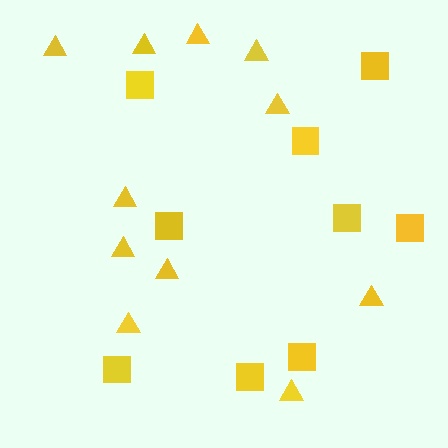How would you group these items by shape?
There are 2 groups: one group of squares (9) and one group of triangles (11).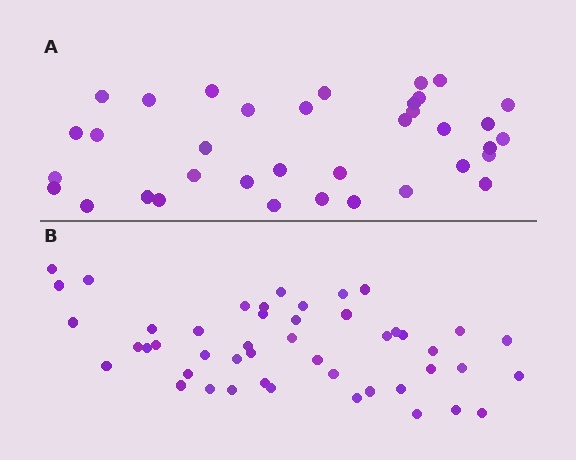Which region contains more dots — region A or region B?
Region B (the bottom region) has more dots.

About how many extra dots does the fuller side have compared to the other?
Region B has roughly 12 or so more dots than region A.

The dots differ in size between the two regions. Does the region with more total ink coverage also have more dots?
No. Region A has more total ink coverage because its dots are larger, but region B actually contains more individual dots. Total area can be misleading — the number of items is what matters here.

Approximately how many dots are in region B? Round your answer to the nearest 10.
About 50 dots. (The exact count is 47, which rounds to 50.)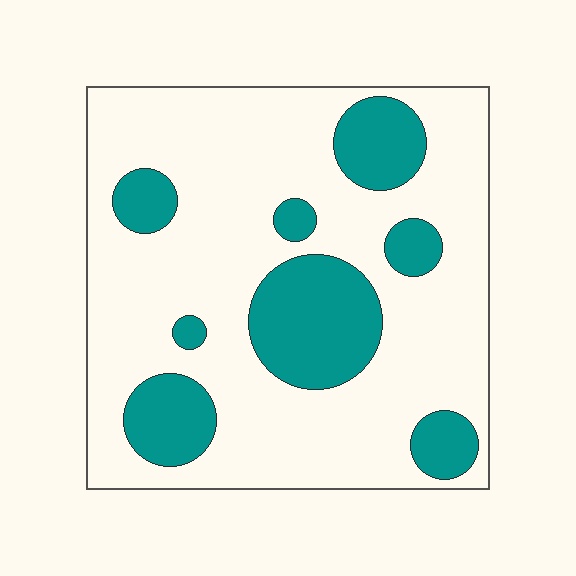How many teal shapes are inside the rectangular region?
8.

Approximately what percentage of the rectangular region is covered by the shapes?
Approximately 25%.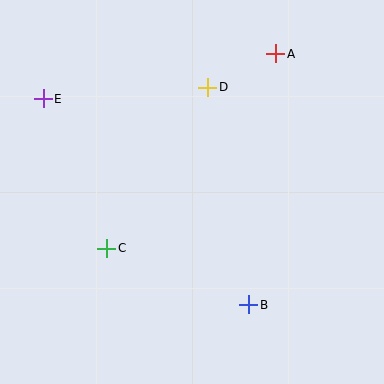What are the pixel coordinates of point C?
Point C is at (107, 248).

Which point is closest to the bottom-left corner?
Point C is closest to the bottom-left corner.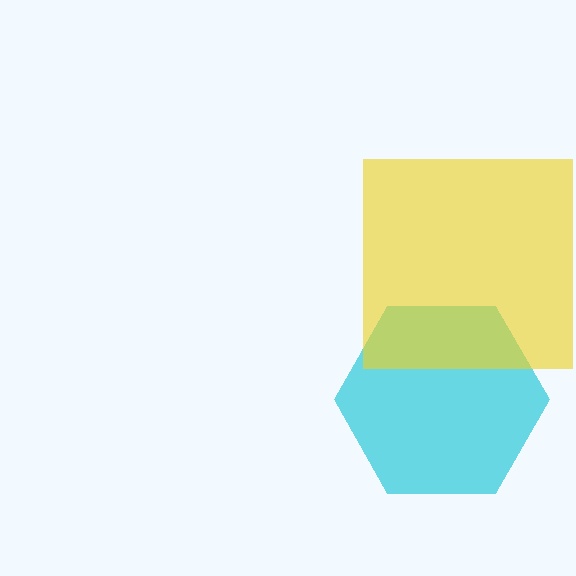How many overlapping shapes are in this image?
There are 2 overlapping shapes in the image.